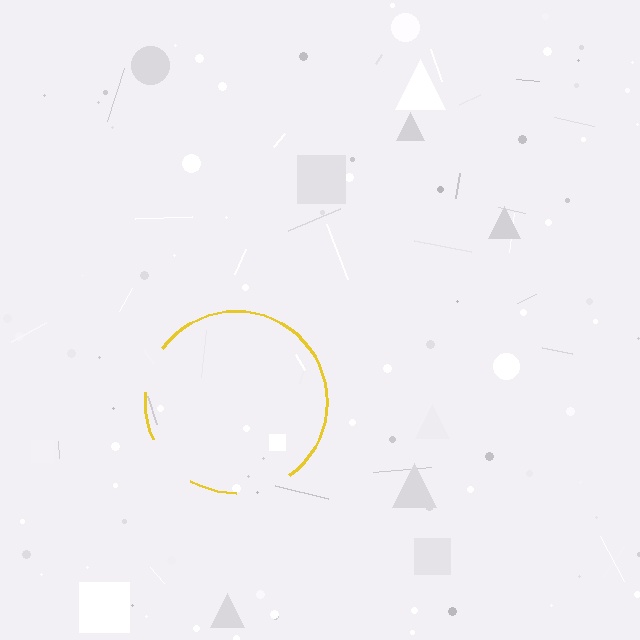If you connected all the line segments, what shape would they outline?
They would outline a circle.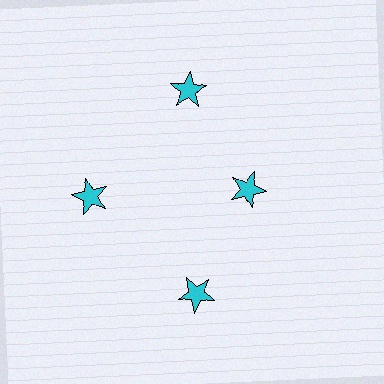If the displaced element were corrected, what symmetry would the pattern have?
It would have 4-fold rotational symmetry — the pattern would map onto itself every 90 degrees.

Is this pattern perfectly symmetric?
No. The 4 cyan stars are arranged in a ring, but one element near the 3 o'clock position is pulled inward toward the center, breaking the 4-fold rotational symmetry.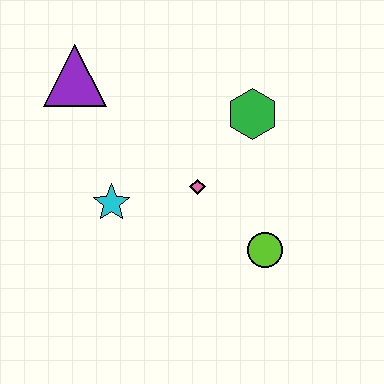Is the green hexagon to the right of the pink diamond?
Yes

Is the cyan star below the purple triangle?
Yes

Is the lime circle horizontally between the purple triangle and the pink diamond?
No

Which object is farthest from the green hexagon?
The purple triangle is farthest from the green hexagon.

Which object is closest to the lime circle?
The pink diamond is closest to the lime circle.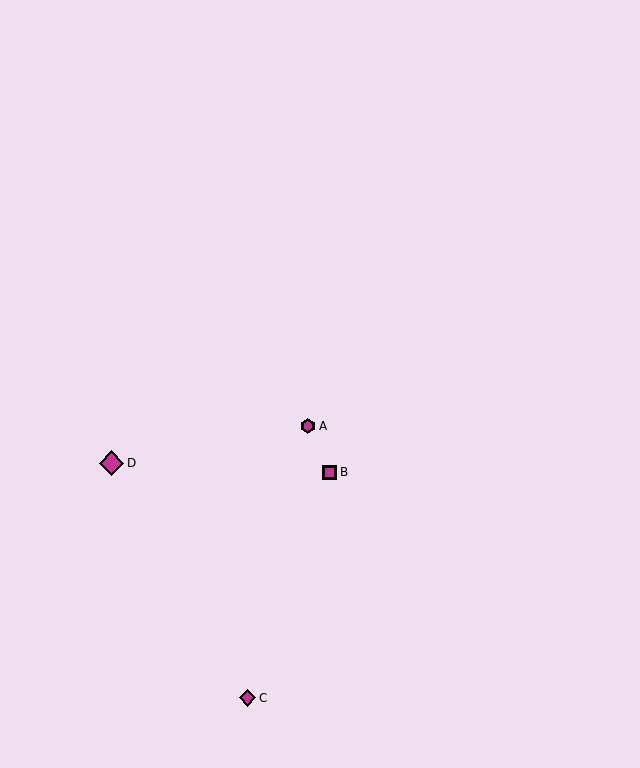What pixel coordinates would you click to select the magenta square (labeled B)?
Click at (330, 472) to select the magenta square B.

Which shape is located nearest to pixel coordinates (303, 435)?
The magenta hexagon (labeled A) at (308, 426) is nearest to that location.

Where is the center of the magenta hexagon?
The center of the magenta hexagon is at (308, 426).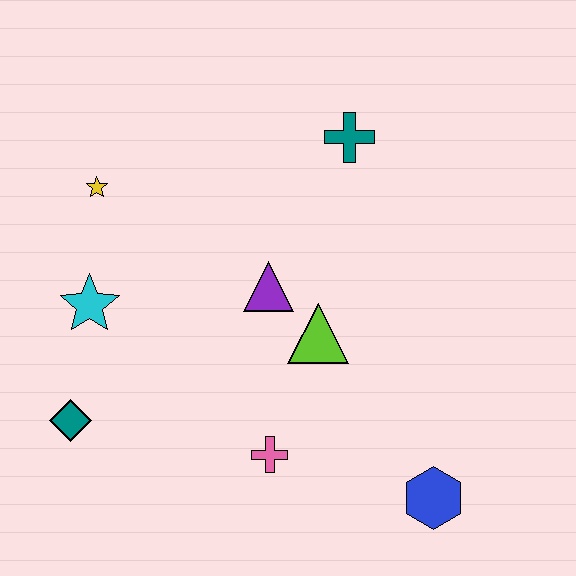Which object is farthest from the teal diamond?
The teal cross is farthest from the teal diamond.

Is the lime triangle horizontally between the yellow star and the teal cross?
Yes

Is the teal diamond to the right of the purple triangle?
No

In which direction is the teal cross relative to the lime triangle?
The teal cross is above the lime triangle.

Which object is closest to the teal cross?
The purple triangle is closest to the teal cross.